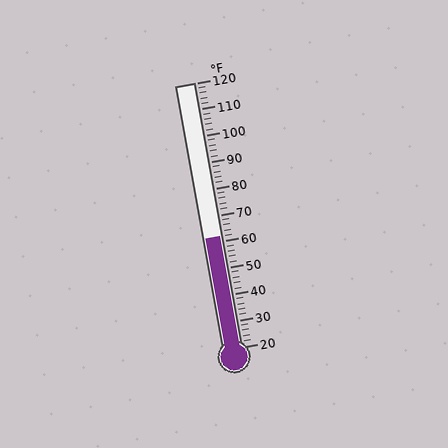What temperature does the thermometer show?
The thermometer shows approximately 62°F.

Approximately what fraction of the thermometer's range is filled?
The thermometer is filled to approximately 40% of its range.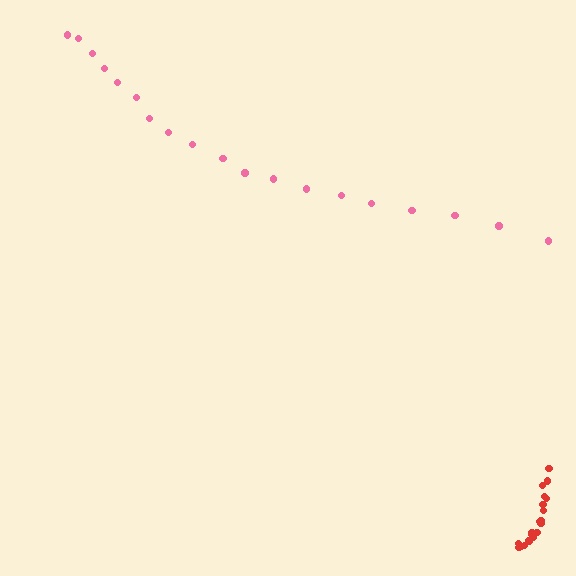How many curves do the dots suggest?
There are 2 distinct paths.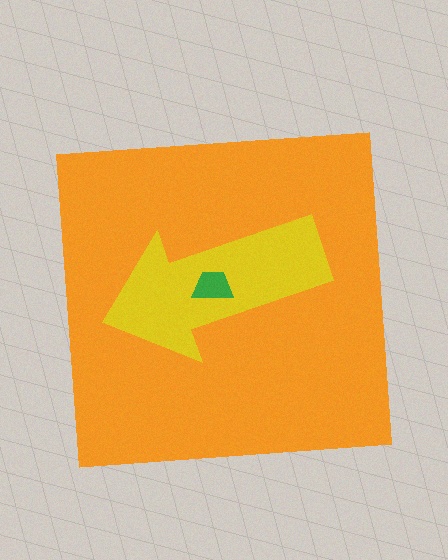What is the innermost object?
The green trapezoid.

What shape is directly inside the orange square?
The yellow arrow.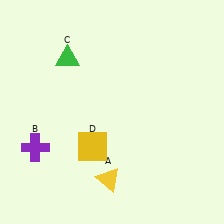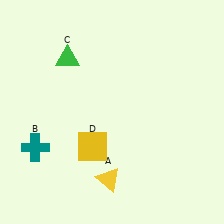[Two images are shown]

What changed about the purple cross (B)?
In Image 1, B is purple. In Image 2, it changed to teal.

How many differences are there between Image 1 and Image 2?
There is 1 difference between the two images.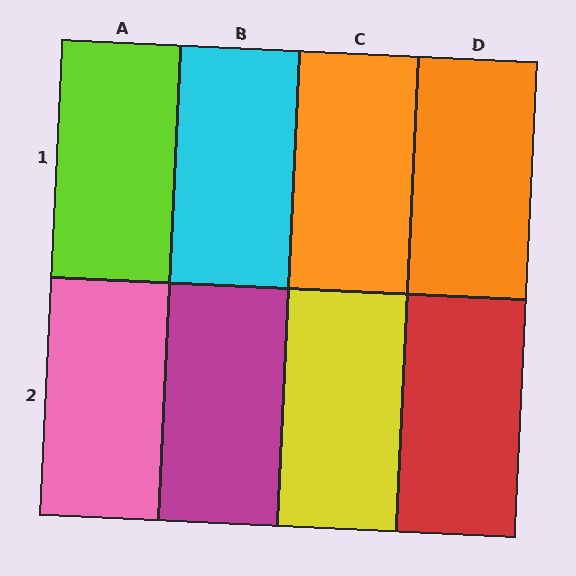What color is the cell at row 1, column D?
Orange.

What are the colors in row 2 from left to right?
Pink, magenta, yellow, red.